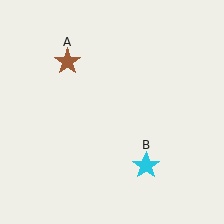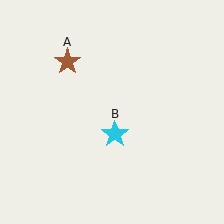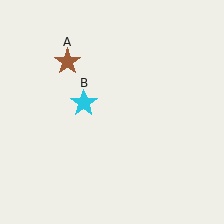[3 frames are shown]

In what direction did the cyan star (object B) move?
The cyan star (object B) moved up and to the left.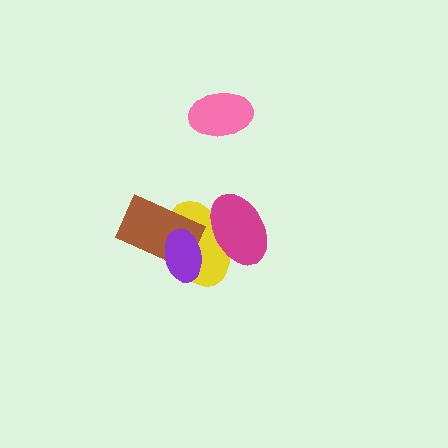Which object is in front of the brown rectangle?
The purple ellipse is in front of the brown rectangle.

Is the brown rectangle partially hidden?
Yes, it is partially covered by another shape.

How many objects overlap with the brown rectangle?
2 objects overlap with the brown rectangle.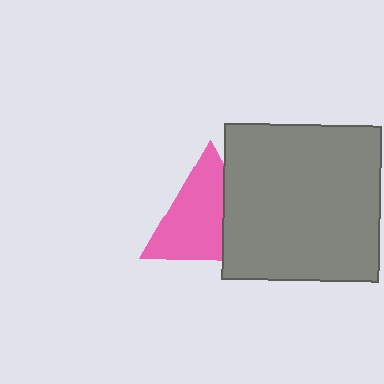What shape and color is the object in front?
The object in front is a gray square.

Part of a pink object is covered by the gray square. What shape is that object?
It is a triangle.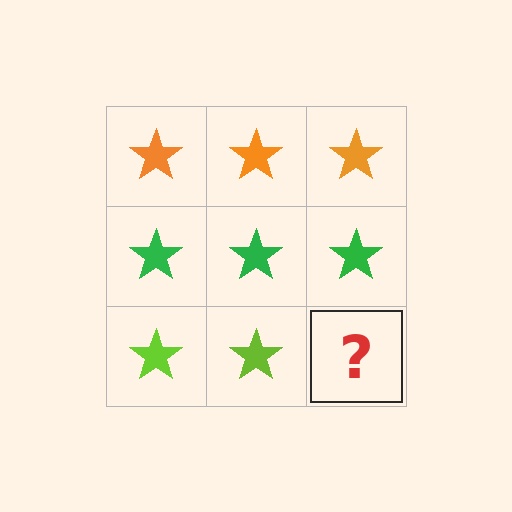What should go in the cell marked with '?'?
The missing cell should contain a lime star.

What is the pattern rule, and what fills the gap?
The rule is that each row has a consistent color. The gap should be filled with a lime star.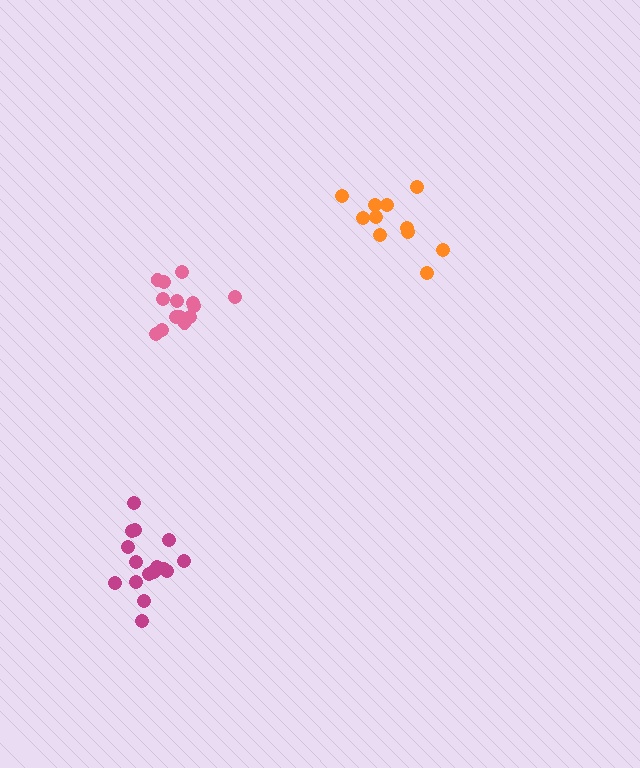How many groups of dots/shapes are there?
There are 3 groups.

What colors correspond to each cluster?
The clusters are colored: pink, orange, magenta.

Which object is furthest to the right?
The orange cluster is rightmost.